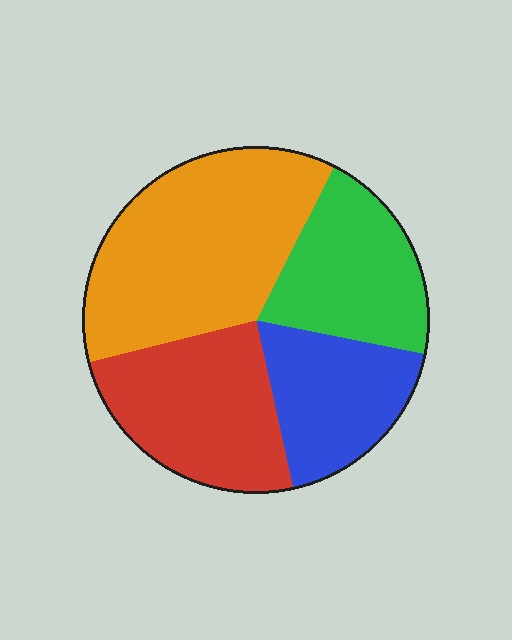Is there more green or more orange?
Orange.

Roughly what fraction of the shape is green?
Green covers about 20% of the shape.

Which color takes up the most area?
Orange, at roughly 35%.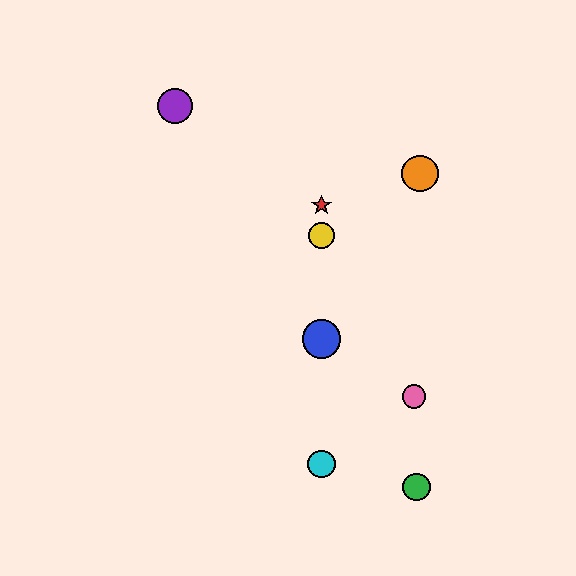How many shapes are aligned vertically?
4 shapes (the red star, the blue circle, the yellow circle, the cyan circle) are aligned vertically.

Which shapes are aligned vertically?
The red star, the blue circle, the yellow circle, the cyan circle are aligned vertically.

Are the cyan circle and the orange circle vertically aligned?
No, the cyan circle is at x≈321 and the orange circle is at x≈420.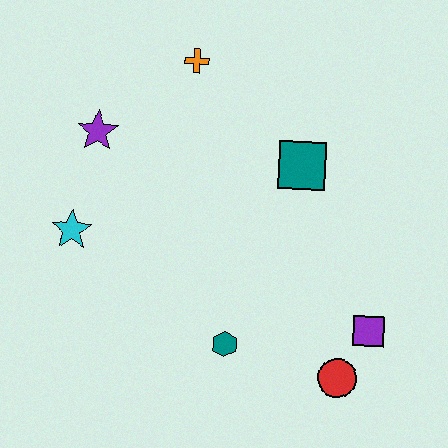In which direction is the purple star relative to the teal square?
The purple star is to the left of the teal square.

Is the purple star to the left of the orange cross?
Yes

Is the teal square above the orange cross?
No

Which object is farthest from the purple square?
The purple star is farthest from the purple square.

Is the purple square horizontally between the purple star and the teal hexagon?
No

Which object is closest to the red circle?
The purple square is closest to the red circle.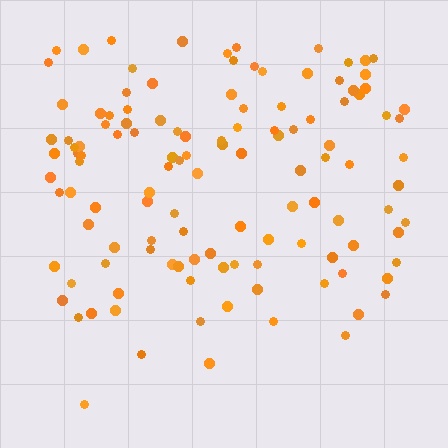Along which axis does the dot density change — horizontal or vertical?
Vertical.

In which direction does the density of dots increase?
From bottom to top, with the top side densest.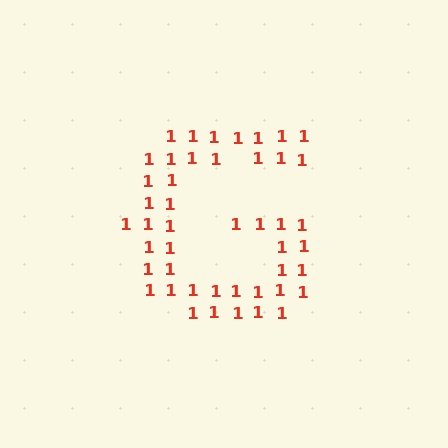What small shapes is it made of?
It is made of small digit 1's.